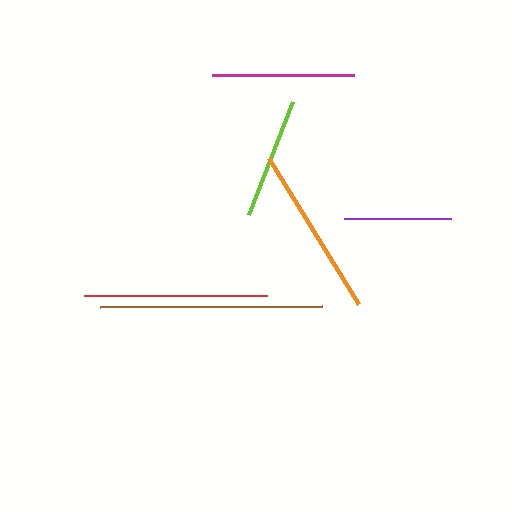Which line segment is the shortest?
The purple line is the shortest at approximately 107 pixels.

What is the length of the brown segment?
The brown segment is approximately 222 pixels long.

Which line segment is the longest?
The brown line is the longest at approximately 222 pixels.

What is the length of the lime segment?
The lime segment is approximately 121 pixels long.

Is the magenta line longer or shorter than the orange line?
The orange line is longer than the magenta line.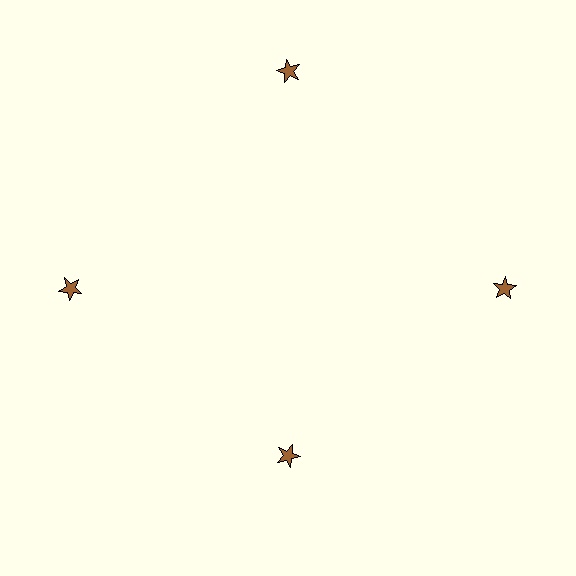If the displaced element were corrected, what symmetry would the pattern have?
It would have 4-fold rotational symmetry — the pattern would map onto itself every 90 degrees.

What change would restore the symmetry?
The symmetry would be restored by moving it outward, back onto the ring so that all 4 stars sit at equal angles and equal distance from the center.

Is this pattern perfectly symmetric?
No. The 4 brown stars are arranged in a ring, but one element near the 6 o'clock position is pulled inward toward the center, breaking the 4-fold rotational symmetry.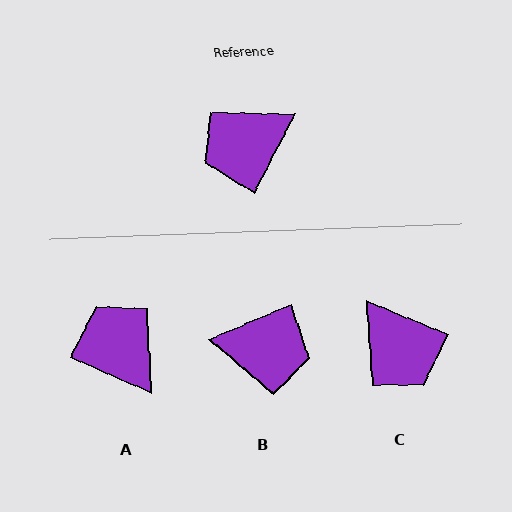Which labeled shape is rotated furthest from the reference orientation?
B, about 140 degrees away.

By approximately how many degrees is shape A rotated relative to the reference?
Approximately 86 degrees clockwise.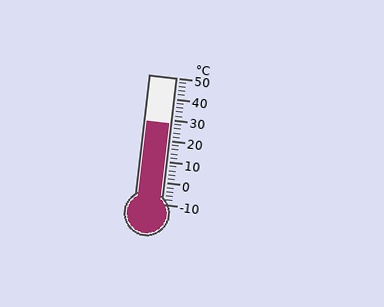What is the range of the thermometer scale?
The thermometer scale ranges from -10°C to 50°C.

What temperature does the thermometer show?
The thermometer shows approximately 28°C.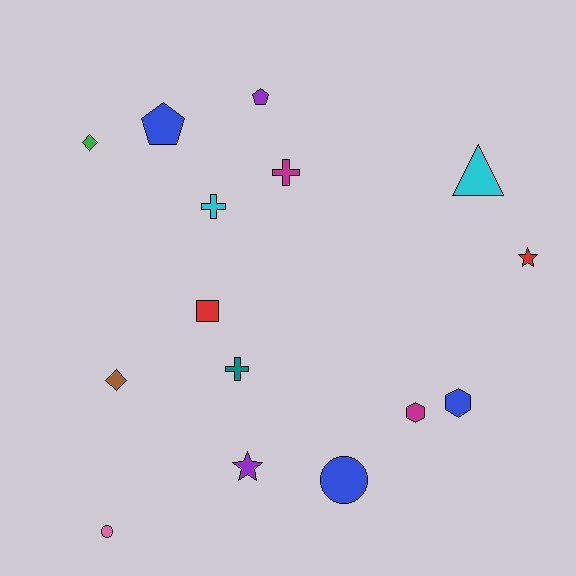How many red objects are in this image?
There are 2 red objects.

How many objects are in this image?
There are 15 objects.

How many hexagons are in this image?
There are 2 hexagons.